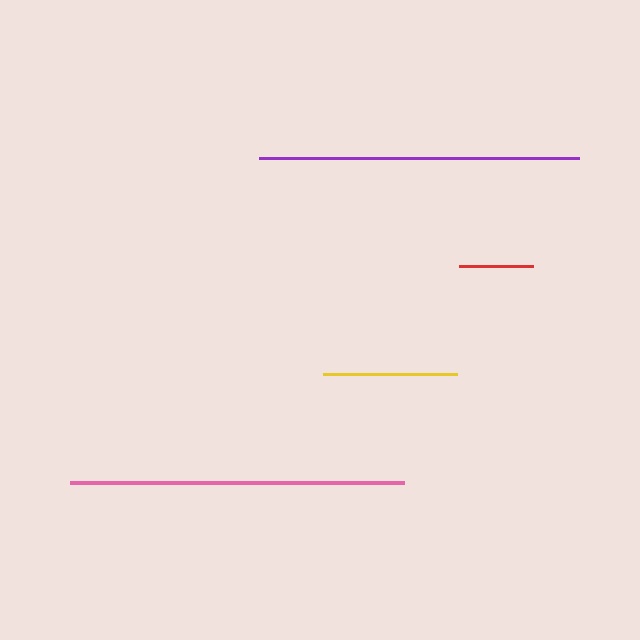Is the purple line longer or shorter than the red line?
The purple line is longer than the red line.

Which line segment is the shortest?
The red line is the shortest at approximately 73 pixels.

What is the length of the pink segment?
The pink segment is approximately 334 pixels long.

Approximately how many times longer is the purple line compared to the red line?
The purple line is approximately 4.4 times the length of the red line.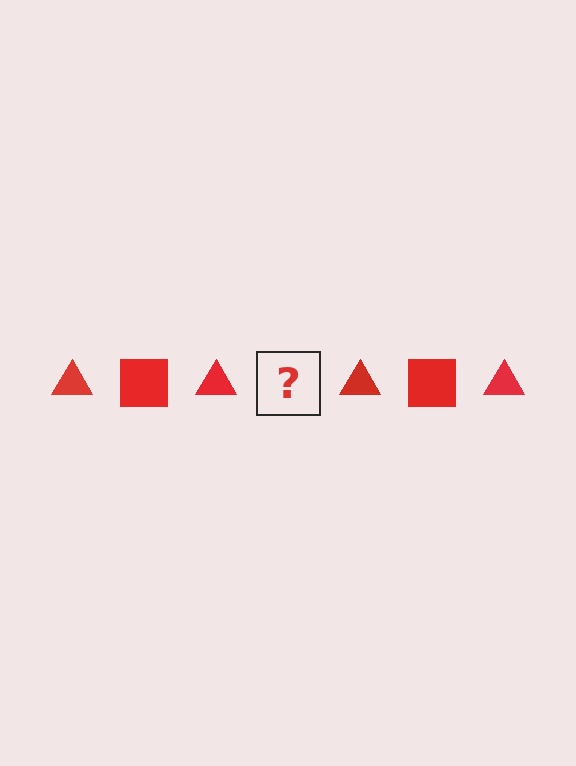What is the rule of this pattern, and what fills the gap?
The rule is that the pattern cycles through triangle, square shapes in red. The gap should be filled with a red square.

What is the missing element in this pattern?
The missing element is a red square.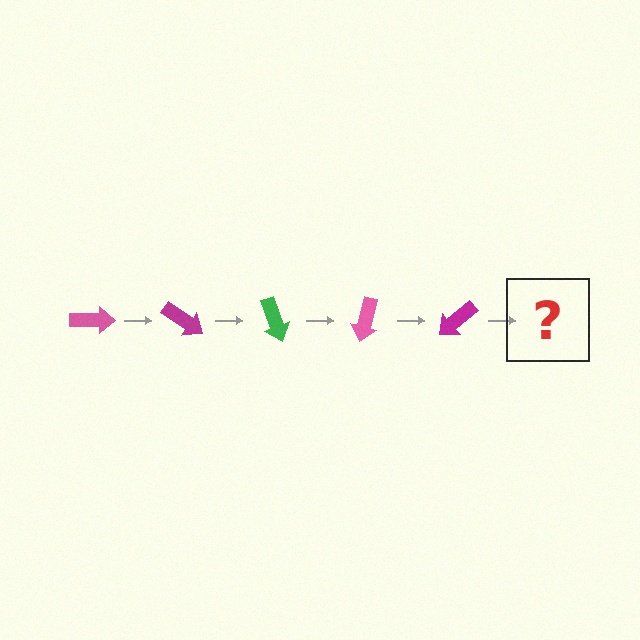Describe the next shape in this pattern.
It should be a green arrow, rotated 175 degrees from the start.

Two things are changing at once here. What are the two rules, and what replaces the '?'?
The two rules are that it rotates 35 degrees each step and the color cycles through pink, magenta, and green. The '?' should be a green arrow, rotated 175 degrees from the start.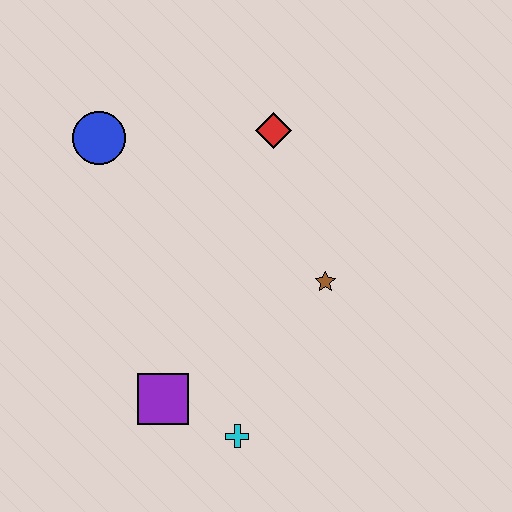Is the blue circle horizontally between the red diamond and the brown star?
No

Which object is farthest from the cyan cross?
The blue circle is farthest from the cyan cross.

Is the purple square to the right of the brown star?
No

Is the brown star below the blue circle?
Yes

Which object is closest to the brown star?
The red diamond is closest to the brown star.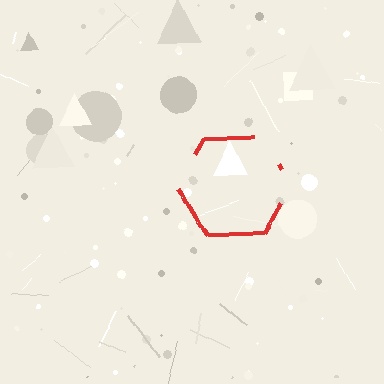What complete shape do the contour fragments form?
The contour fragments form a hexagon.